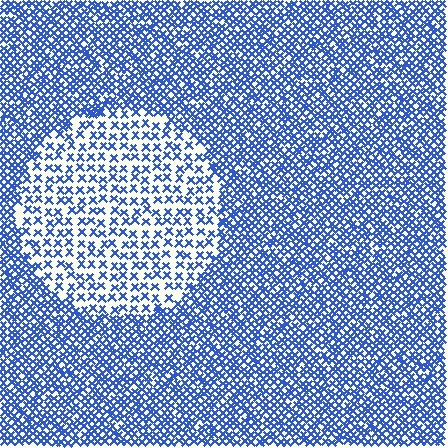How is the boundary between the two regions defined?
The boundary is defined by a change in element density (approximately 2.2x ratio). All elements are the same color, size, and shape.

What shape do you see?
I see a circle.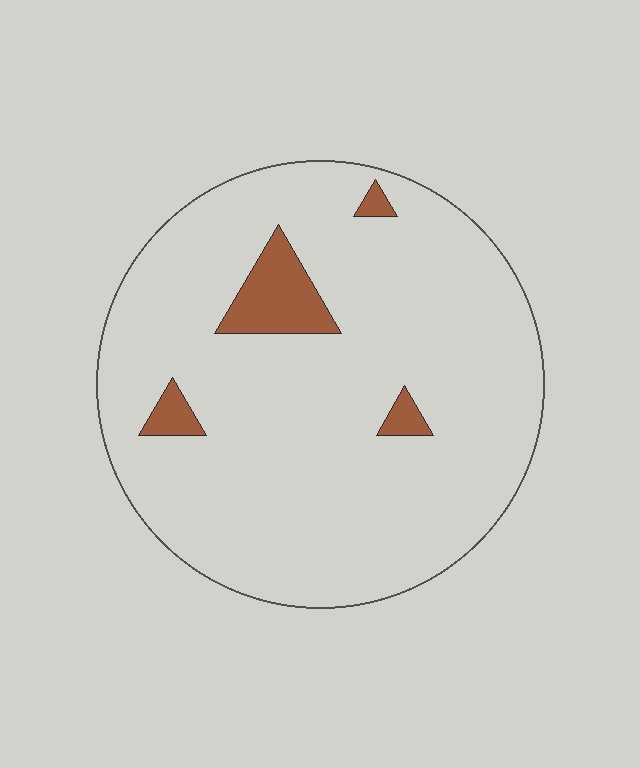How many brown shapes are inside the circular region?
4.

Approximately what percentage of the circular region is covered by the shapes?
Approximately 5%.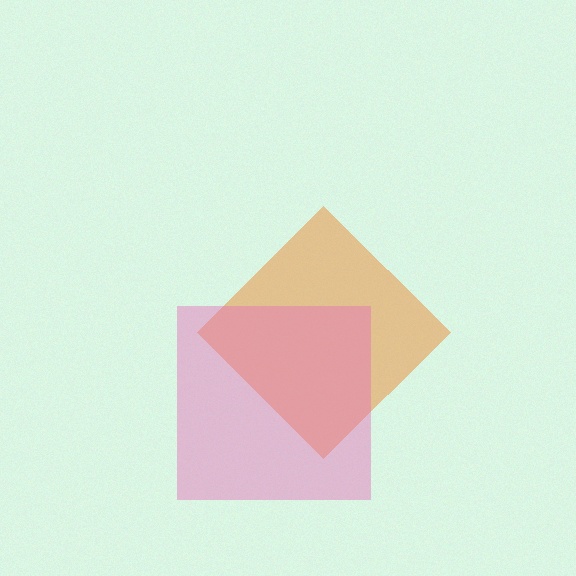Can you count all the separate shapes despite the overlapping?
Yes, there are 2 separate shapes.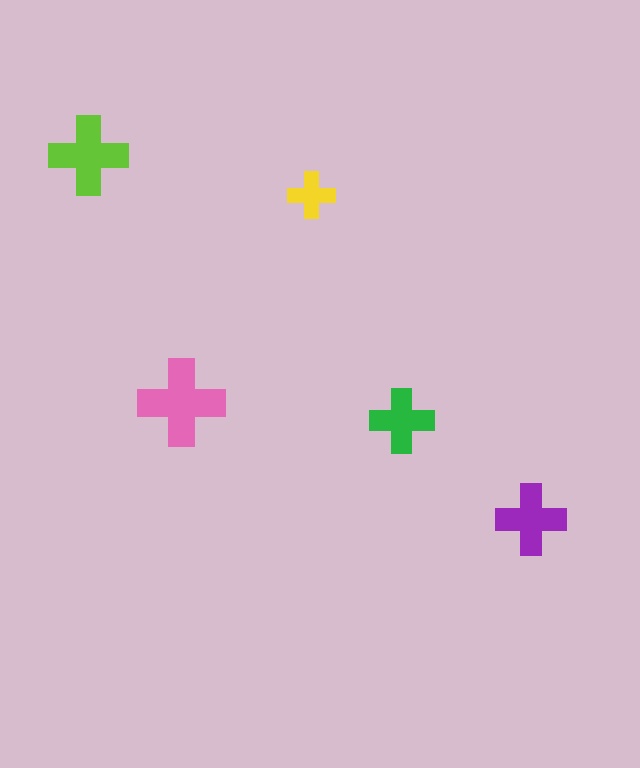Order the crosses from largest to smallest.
the pink one, the lime one, the purple one, the green one, the yellow one.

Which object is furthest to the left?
The lime cross is leftmost.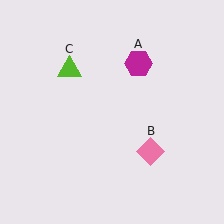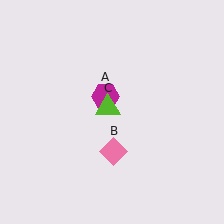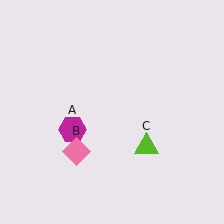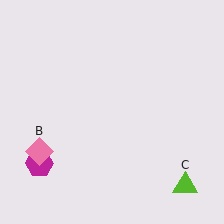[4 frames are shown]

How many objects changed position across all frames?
3 objects changed position: magenta hexagon (object A), pink diamond (object B), lime triangle (object C).